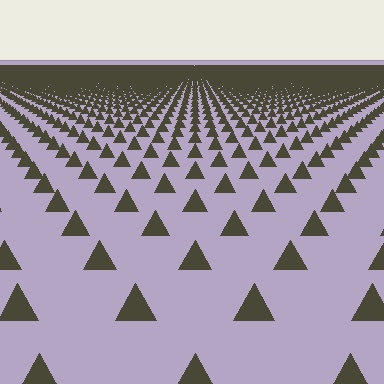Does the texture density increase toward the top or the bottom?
Density increases toward the top.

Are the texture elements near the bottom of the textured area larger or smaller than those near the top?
Larger. Near the bottom, elements are closer to the viewer and appear at a bigger on-screen size.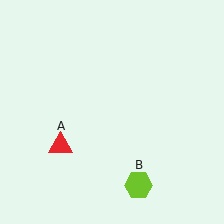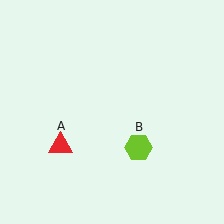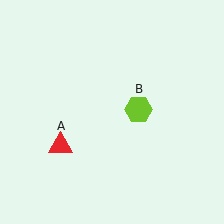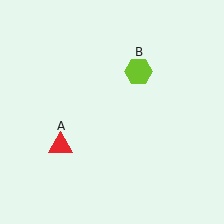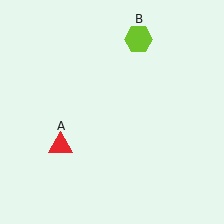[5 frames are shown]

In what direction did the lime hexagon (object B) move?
The lime hexagon (object B) moved up.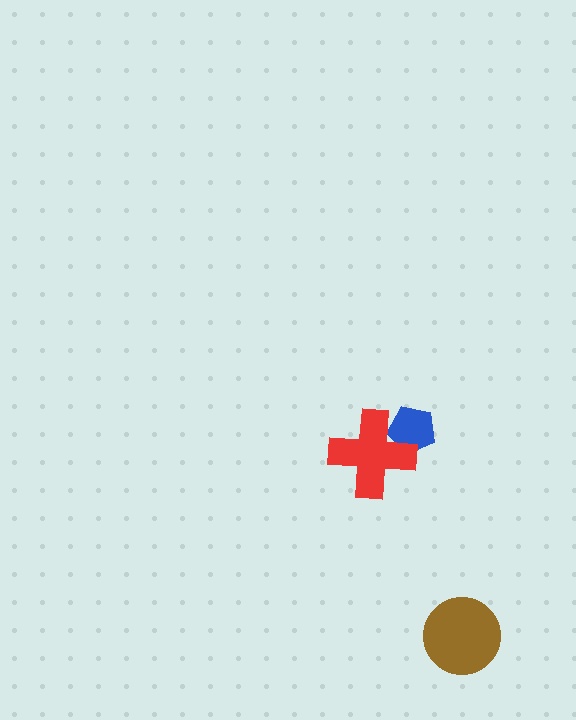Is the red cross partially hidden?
No, no other shape covers it.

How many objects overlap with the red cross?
1 object overlaps with the red cross.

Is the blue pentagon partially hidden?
Yes, it is partially covered by another shape.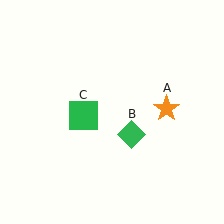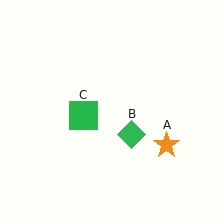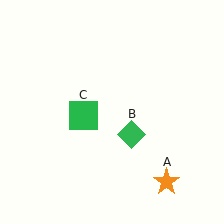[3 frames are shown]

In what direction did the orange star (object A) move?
The orange star (object A) moved down.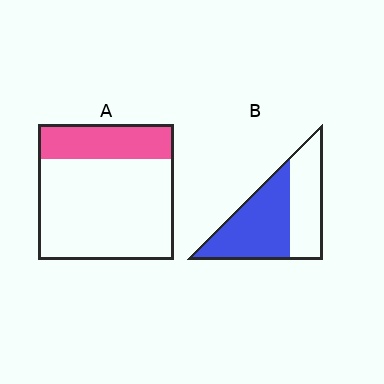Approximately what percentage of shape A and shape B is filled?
A is approximately 25% and B is approximately 55%.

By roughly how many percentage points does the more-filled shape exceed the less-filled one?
By roughly 30 percentage points (B over A).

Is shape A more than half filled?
No.